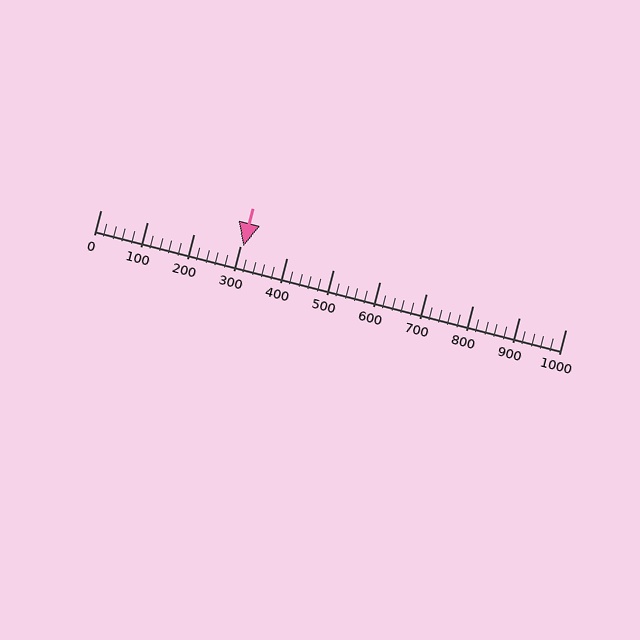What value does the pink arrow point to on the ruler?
The pink arrow points to approximately 308.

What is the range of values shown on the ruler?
The ruler shows values from 0 to 1000.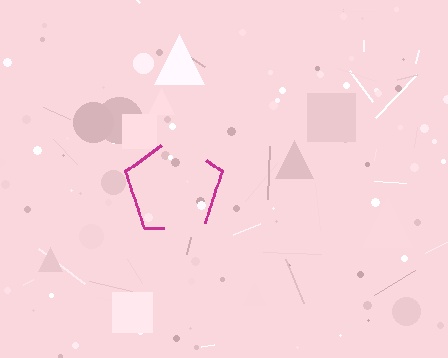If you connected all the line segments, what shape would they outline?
They would outline a pentagon.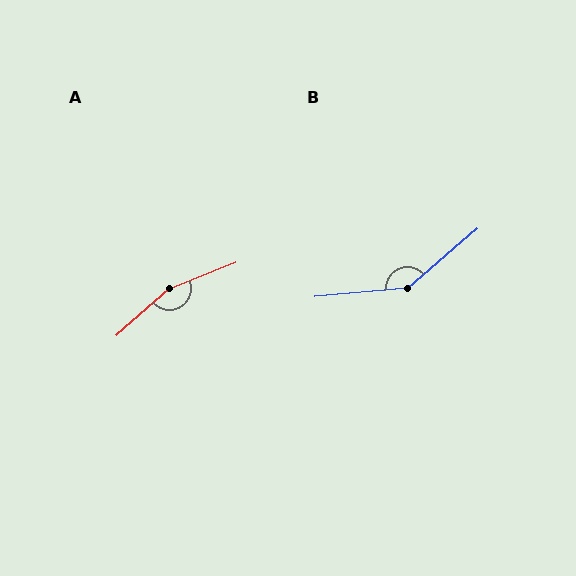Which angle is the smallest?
B, at approximately 144 degrees.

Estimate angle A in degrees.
Approximately 160 degrees.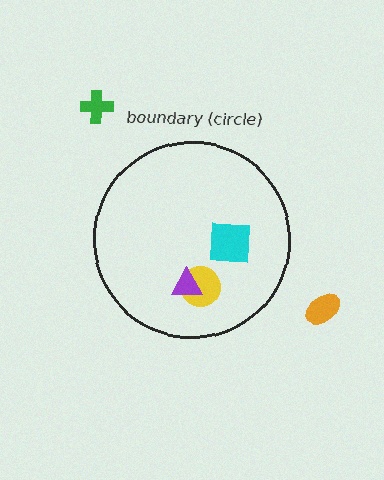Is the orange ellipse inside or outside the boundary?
Outside.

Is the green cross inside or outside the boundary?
Outside.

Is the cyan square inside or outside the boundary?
Inside.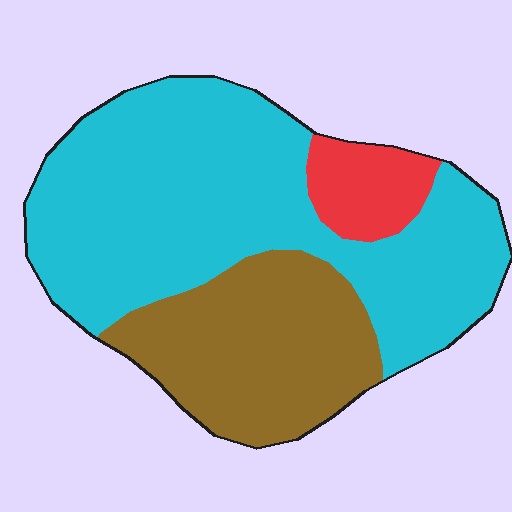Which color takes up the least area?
Red, at roughly 10%.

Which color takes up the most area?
Cyan, at roughly 60%.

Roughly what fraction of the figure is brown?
Brown covers about 30% of the figure.